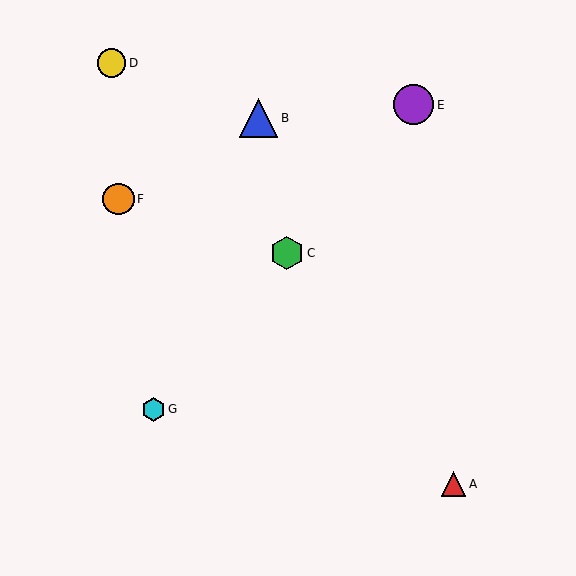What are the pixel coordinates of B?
Object B is at (259, 118).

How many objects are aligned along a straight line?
3 objects (C, E, G) are aligned along a straight line.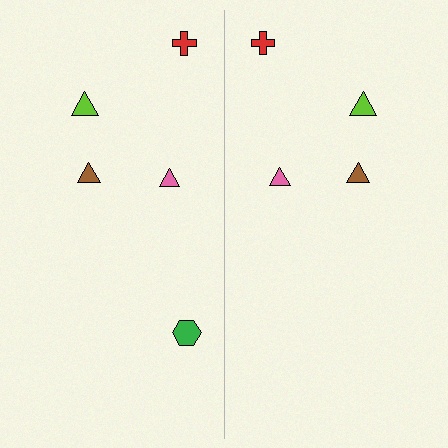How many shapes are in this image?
There are 9 shapes in this image.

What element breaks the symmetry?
A green hexagon is missing from the right side.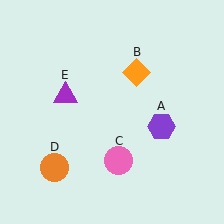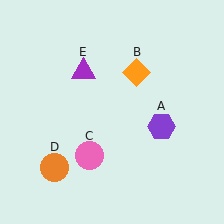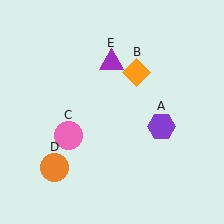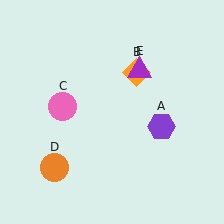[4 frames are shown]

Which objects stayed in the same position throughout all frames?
Purple hexagon (object A) and orange diamond (object B) and orange circle (object D) remained stationary.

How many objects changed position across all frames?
2 objects changed position: pink circle (object C), purple triangle (object E).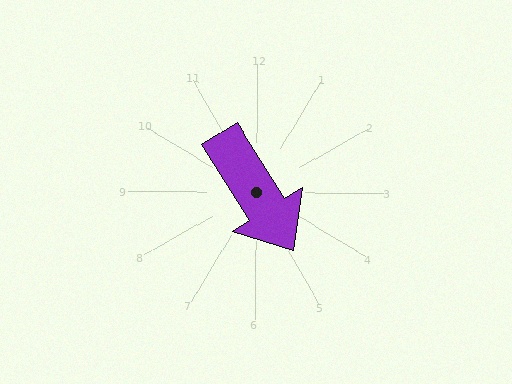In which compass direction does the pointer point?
Southeast.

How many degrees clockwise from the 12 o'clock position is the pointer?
Approximately 148 degrees.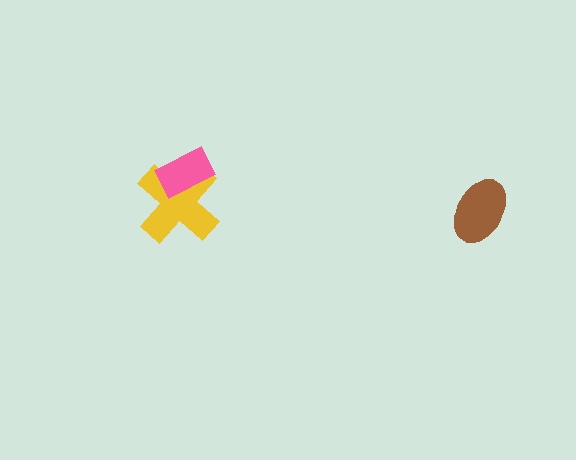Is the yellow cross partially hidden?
Yes, it is partially covered by another shape.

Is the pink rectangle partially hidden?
No, no other shape covers it.